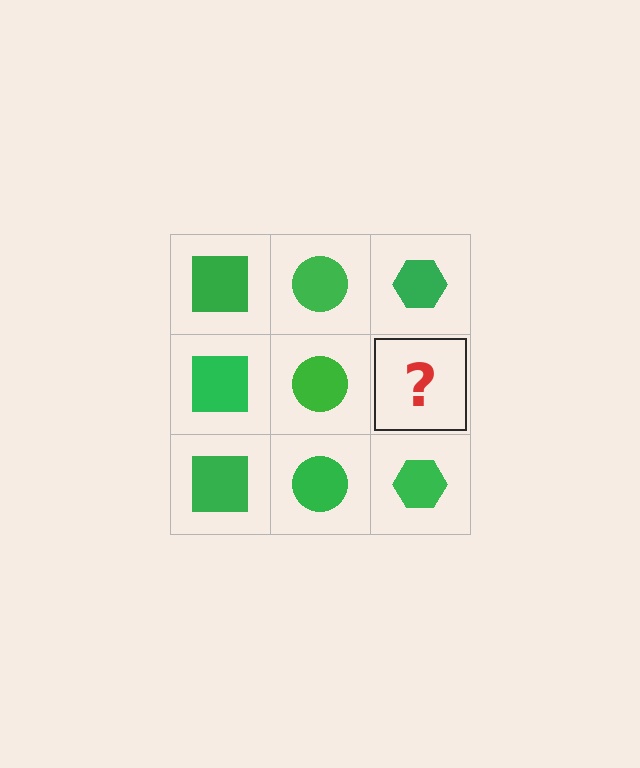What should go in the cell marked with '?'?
The missing cell should contain a green hexagon.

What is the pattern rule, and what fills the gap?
The rule is that each column has a consistent shape. The gap should be filled with a green hexagon.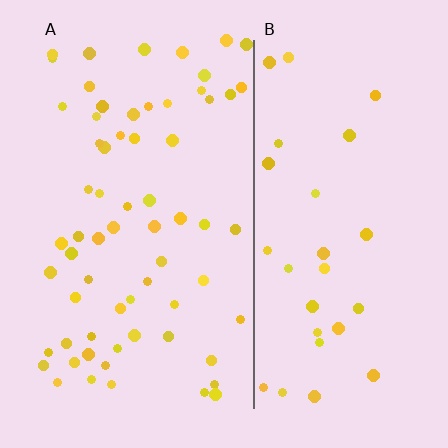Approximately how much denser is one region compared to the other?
Approximately 2.2× — region A over region B.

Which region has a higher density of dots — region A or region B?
A (the left).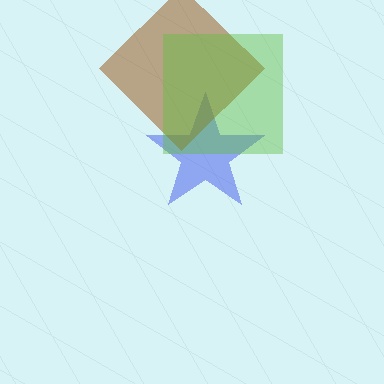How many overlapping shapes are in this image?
There are 3 overlapping shapes in the image.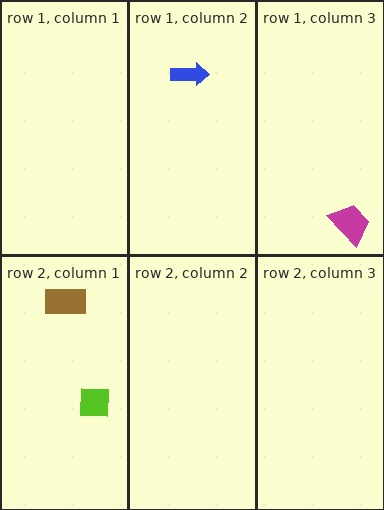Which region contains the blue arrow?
The row 1, column 2 region.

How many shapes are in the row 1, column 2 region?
1.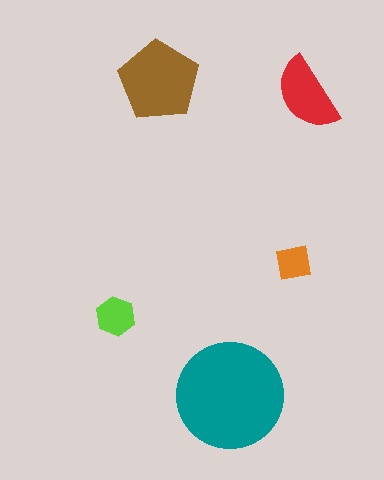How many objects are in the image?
There are 5 objects in the image.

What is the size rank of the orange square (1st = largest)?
5th.